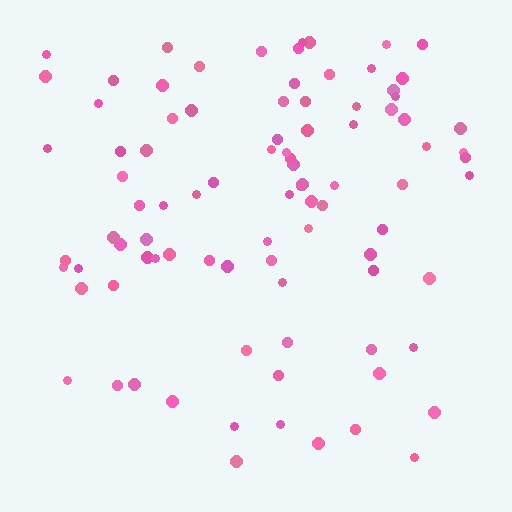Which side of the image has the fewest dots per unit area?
The bottom.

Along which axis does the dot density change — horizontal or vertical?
Vertical.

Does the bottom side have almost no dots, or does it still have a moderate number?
Still a moderate number, just noticeably fewer than the top.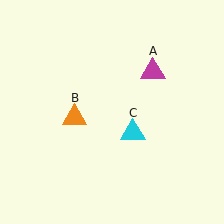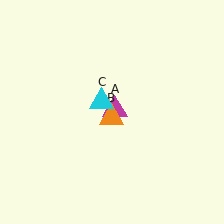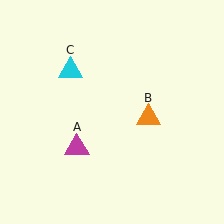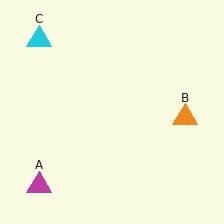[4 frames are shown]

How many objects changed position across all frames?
3 objects changed position: magenta triangle (object A), orange triangle (object B), cyan triangle (object C).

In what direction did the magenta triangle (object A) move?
The magenta triangle (object A) moved down and to the left.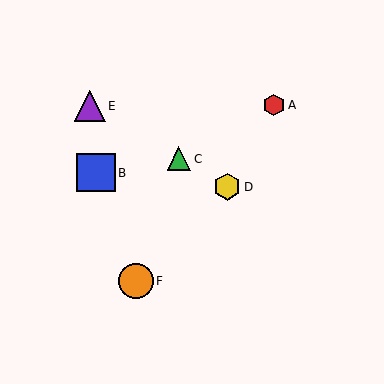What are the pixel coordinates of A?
Object A is at (274, 105).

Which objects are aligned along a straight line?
Objects C, D, E are aligned along a straight line.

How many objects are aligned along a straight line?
3 objects (C, D, E) are aligned along a straight line.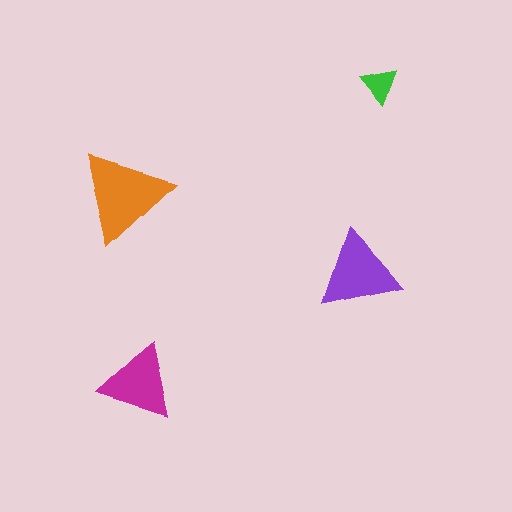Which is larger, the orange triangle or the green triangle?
The orange one.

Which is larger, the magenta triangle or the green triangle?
The magenta one.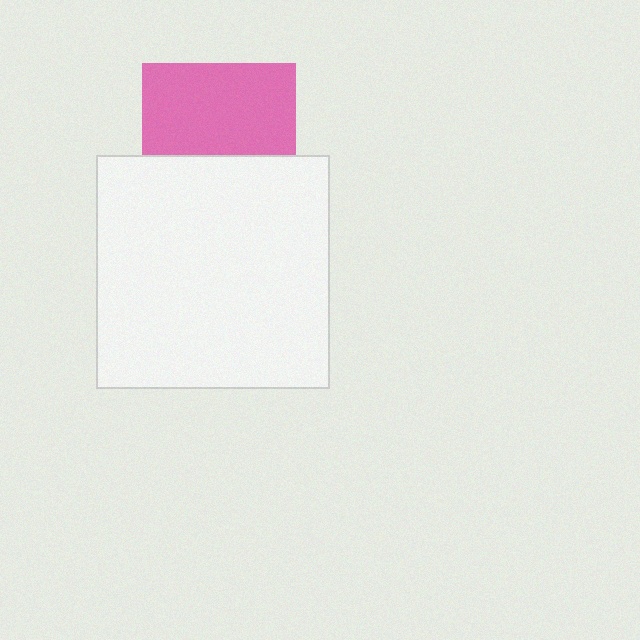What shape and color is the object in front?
The object in front is a white square.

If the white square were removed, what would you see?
You would see the complete pink square.